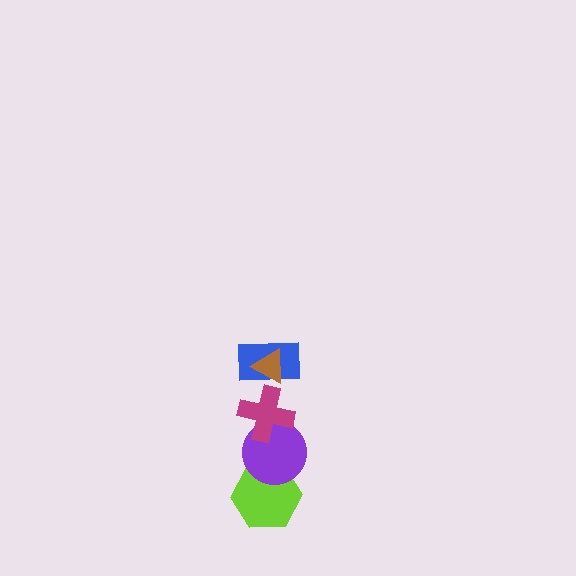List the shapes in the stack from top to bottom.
From top to bottom: the brown triangle, the blue rectangle, the magenta cross, the purple circle, the lime hexagon.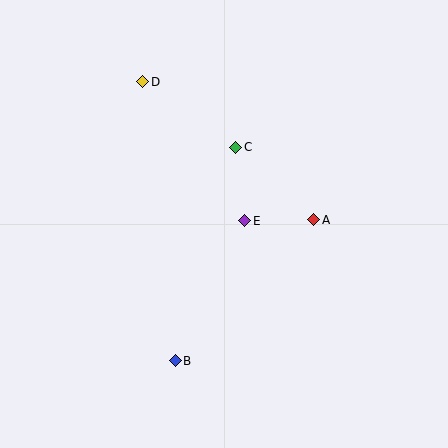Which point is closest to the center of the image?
Point E at (245, 221) is closest to the center.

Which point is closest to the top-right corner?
Point A is closest to the top-right corner.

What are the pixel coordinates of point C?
Point C is at (236, 147).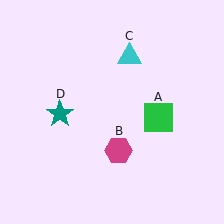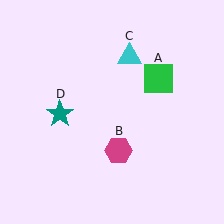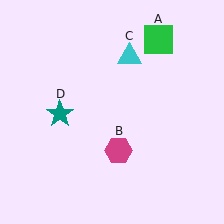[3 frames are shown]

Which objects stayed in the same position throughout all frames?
Magenta hexagon (object B) and cyan triangle (object C) and teal star (object D) remained stationary.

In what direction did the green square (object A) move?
The green square (object A) moved up.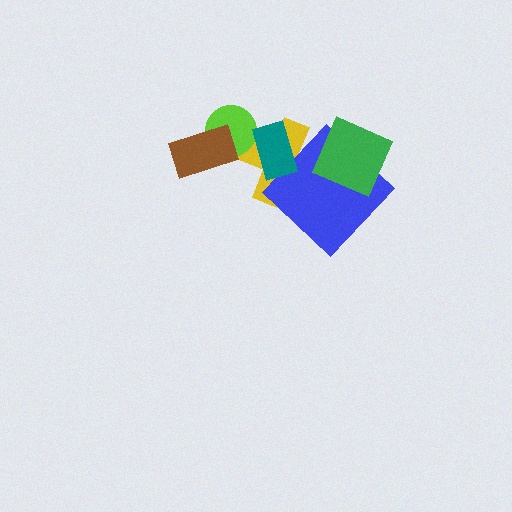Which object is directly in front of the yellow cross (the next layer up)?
The lime circle is directly in front of the yellow cross.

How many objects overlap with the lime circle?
2 objects overlap with the lime circle.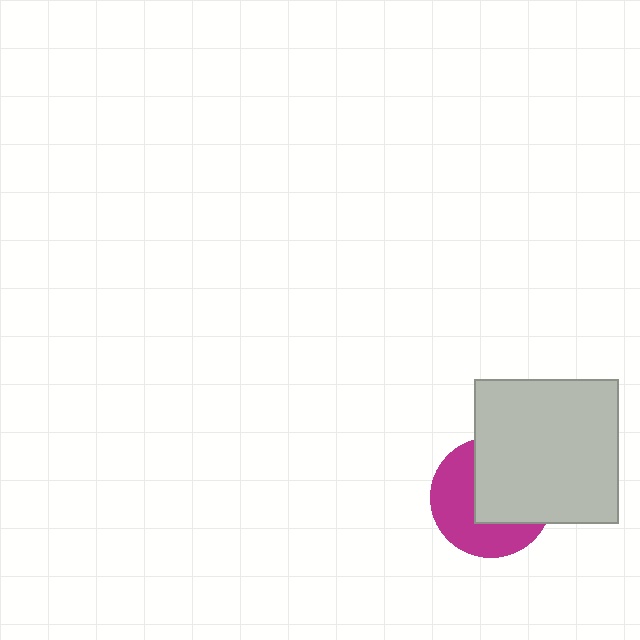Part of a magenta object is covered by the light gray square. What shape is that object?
It is a circle.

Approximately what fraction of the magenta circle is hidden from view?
Roughly 51% of the magenta circle is hidden behind the light gray square.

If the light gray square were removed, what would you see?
You would see the complete magenta circle.